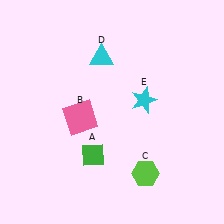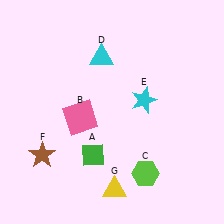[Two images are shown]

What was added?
A brown star (F), a yellow triangle (G) were added in Image 2.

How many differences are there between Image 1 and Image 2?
There are 2 differences between the two images.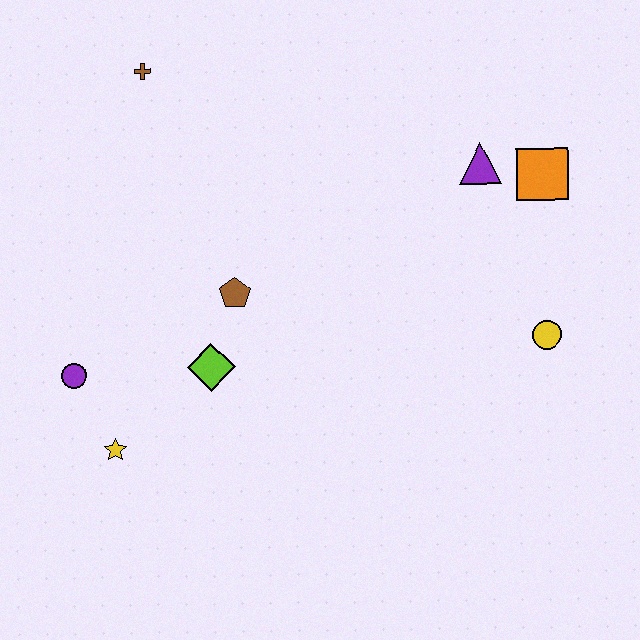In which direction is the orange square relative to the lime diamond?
The orange square is to the right of the lime diamond.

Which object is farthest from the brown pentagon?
The orange square is farthest from the brown pentagon.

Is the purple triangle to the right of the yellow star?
Yes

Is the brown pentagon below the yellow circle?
No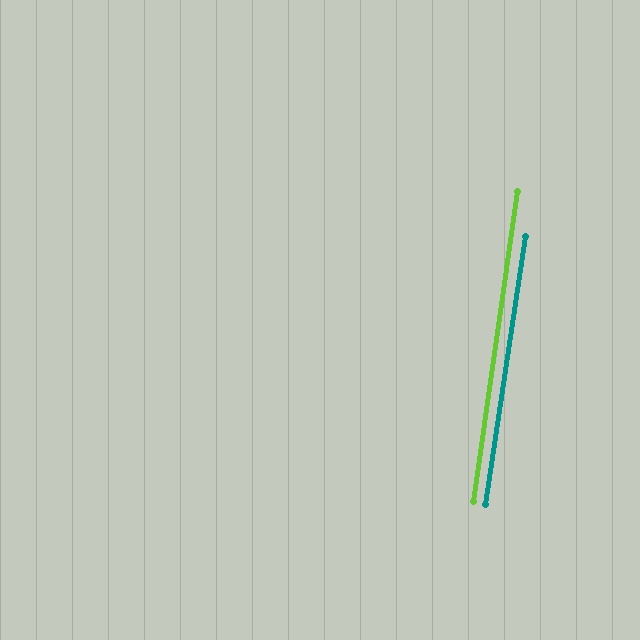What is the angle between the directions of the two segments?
Approximately 1 degree.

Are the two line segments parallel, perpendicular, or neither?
Parallel — their directions differ by only 0.6°.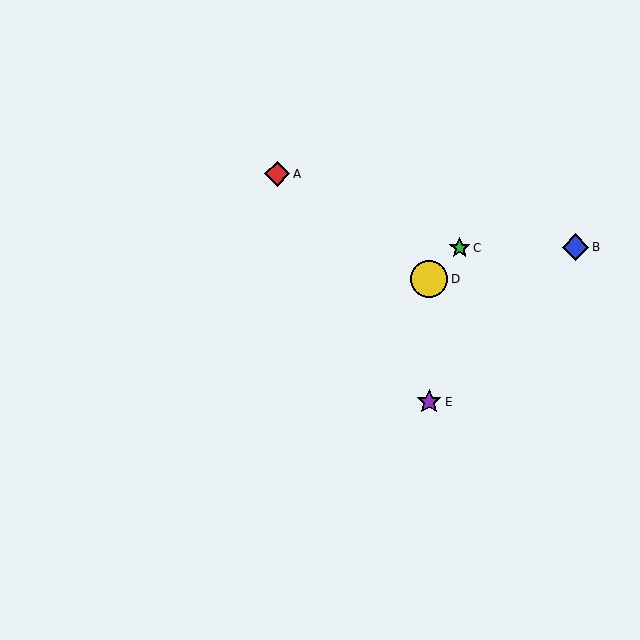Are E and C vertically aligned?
No, E is at x≈429 and C is at x≈460.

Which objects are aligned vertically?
Objects D, E are aligned vertically.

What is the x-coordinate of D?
Object D is at x≈429.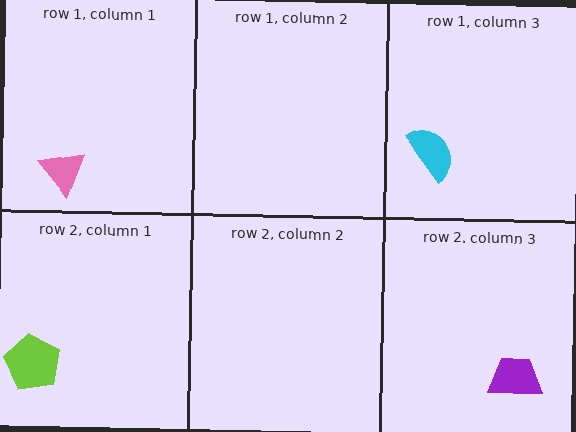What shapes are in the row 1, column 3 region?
The cyan semicircle.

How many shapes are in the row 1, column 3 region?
1.